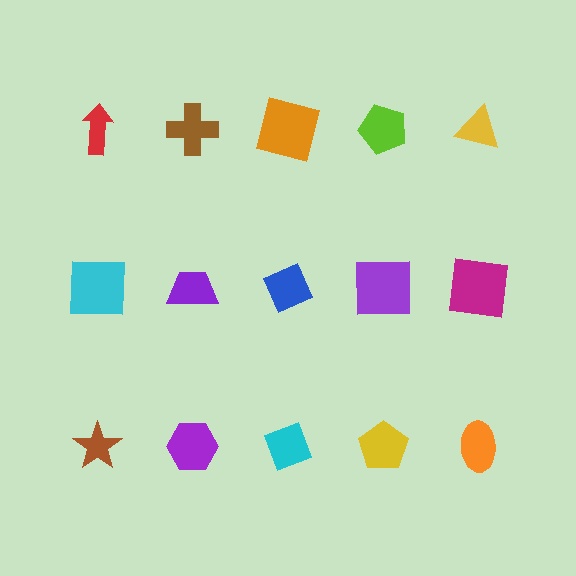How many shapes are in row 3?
5 shapes.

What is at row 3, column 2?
A purple hexagon.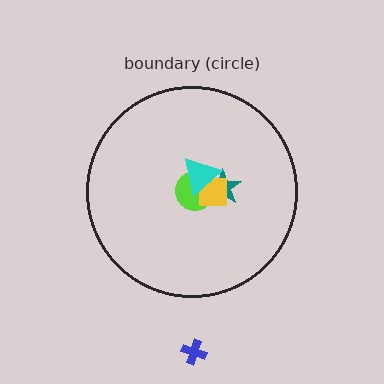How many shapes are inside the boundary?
4 inside, 1 outside.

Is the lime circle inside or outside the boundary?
Inside.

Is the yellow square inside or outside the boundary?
Inside.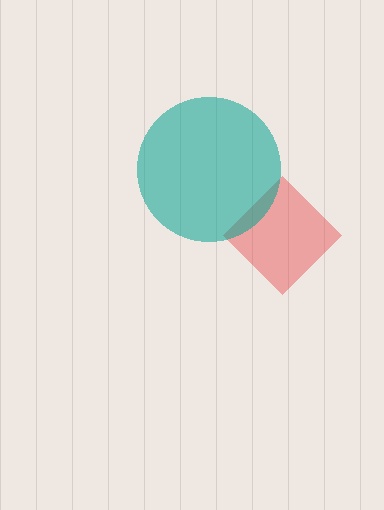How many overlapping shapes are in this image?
There are 2 overlapping shapes in the image.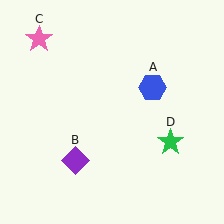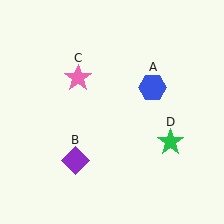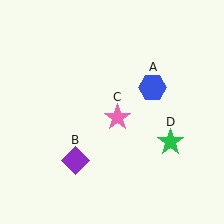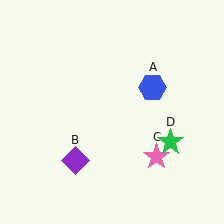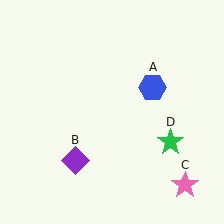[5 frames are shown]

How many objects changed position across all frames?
1 object changed position: pink star (object C).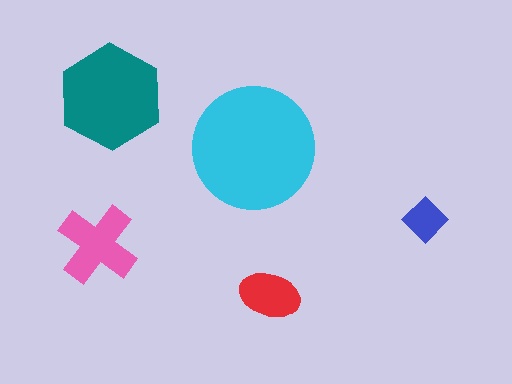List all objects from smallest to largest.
The blue diamond, the red ellipse, the pink cross, the teal hexagon, the cyan circle.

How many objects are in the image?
There are 5 objects in the image.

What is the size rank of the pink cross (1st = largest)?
3rd.